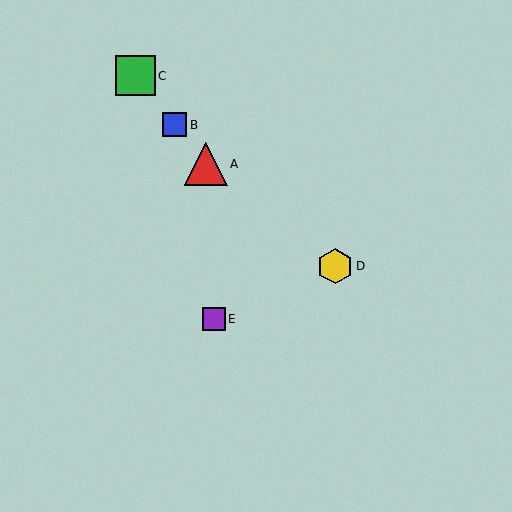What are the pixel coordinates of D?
Object D is at (335, 266).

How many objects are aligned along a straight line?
3 objects (A, B, C) are aligned along a straight line.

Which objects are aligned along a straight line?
Objects A, B, C are aligned along a straight line.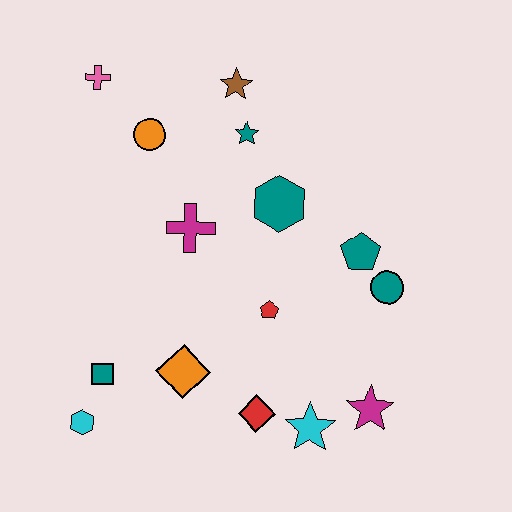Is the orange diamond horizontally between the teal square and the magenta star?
Yes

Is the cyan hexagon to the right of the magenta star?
No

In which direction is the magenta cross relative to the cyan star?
The magenta cross is above the cyan star.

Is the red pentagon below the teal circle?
Yes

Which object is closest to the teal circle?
The teal pentagon is closest to the teal circle.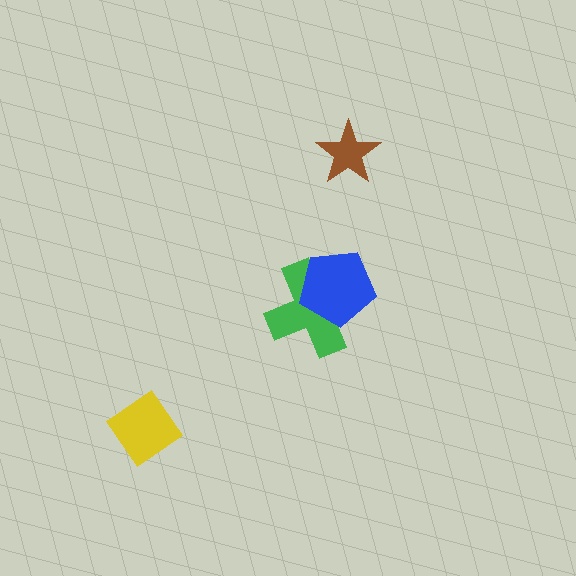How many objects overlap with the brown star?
0 objects overlap with the brown star.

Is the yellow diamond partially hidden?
No, no other shape covers it.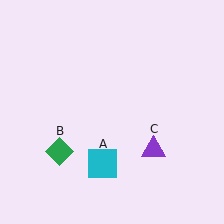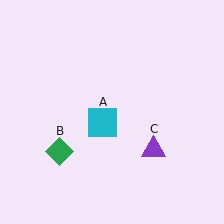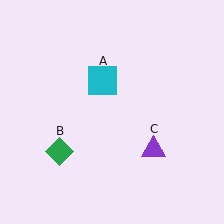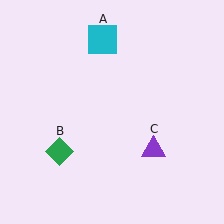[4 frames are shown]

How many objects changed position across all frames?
1 object changed position: cyan square (object A).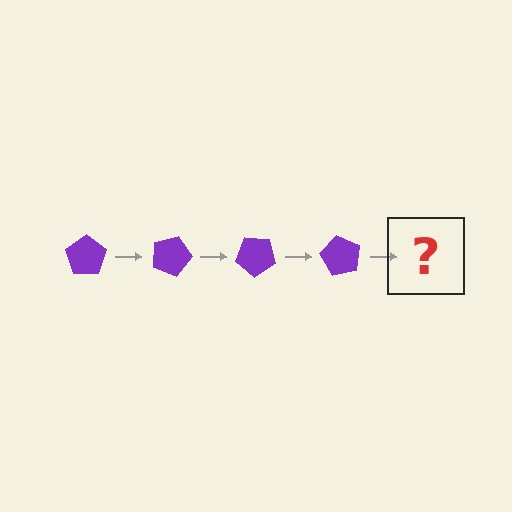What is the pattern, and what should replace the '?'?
The pattern is that the pentagon rotates 20 degrees each step. The '?' should be a purple pentagon rotated 80 degrees.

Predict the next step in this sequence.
The next step is a purple pentagon rotated 80 degrees.